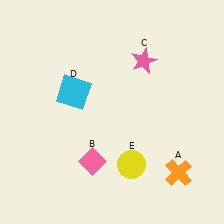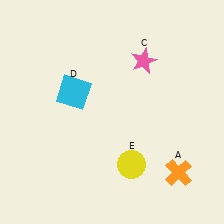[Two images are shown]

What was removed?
The pink diamond (B) was removed in Image 2.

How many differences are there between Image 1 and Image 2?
There is 1 difference between the two images.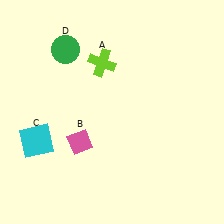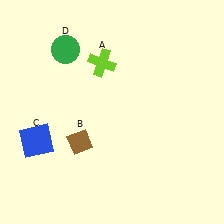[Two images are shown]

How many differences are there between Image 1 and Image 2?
There are 2 differences between the two images.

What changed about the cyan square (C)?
In Image 1, C is cyan. In Image 2, it changed to blue.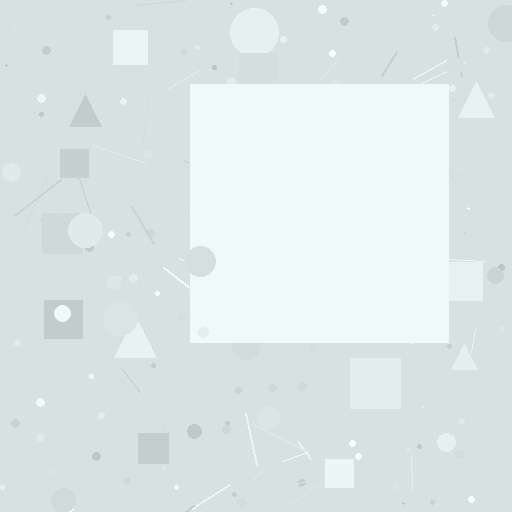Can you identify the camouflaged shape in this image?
The camouflaged shape is a square.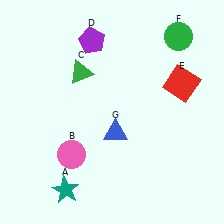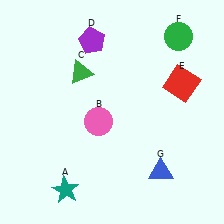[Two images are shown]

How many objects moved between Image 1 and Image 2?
2 objects moved between the two images.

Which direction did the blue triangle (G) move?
The blue triangle (G) moved right.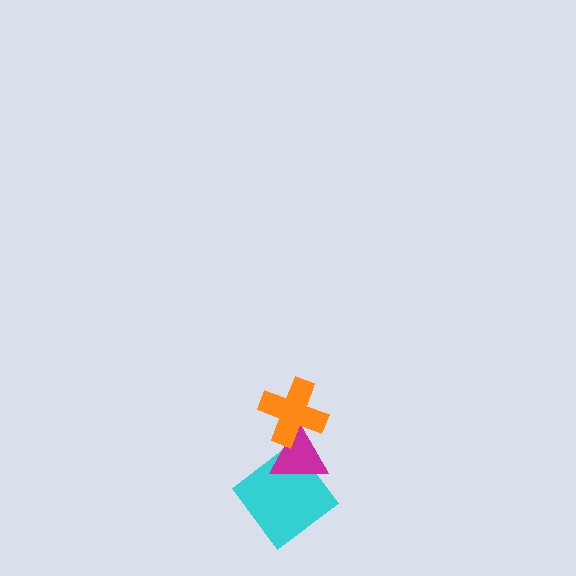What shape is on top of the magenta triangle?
The orange cross is on top of the magenta triangle.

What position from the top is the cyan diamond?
The cyan diamond is 3rd from the top.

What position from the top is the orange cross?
The orange cross is 1st from the top.